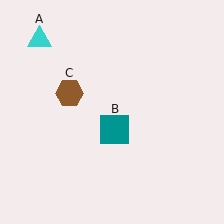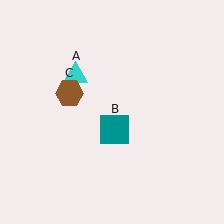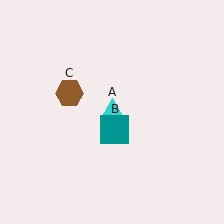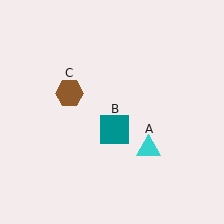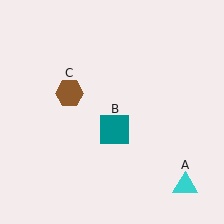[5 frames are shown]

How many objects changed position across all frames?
1 object changed position: cyan triangle (object A).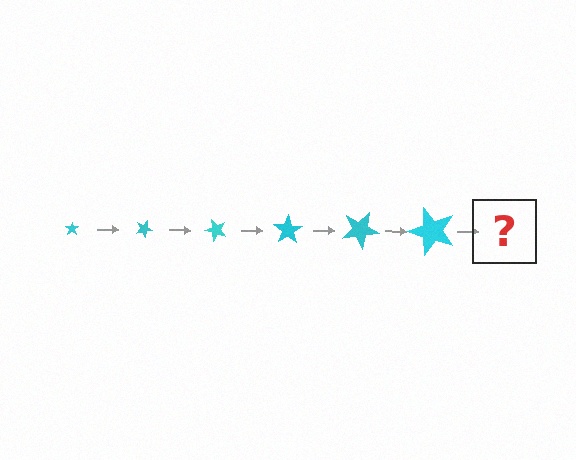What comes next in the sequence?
The next element should be a star, larger than the previous one and rotated 150 degrees from the start.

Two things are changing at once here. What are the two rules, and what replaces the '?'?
The two rules are that the star grows larger each step and it rotates 25 degrees each step. The '?' should be a star, larger than the previous one and rotated 150 degrees from the start.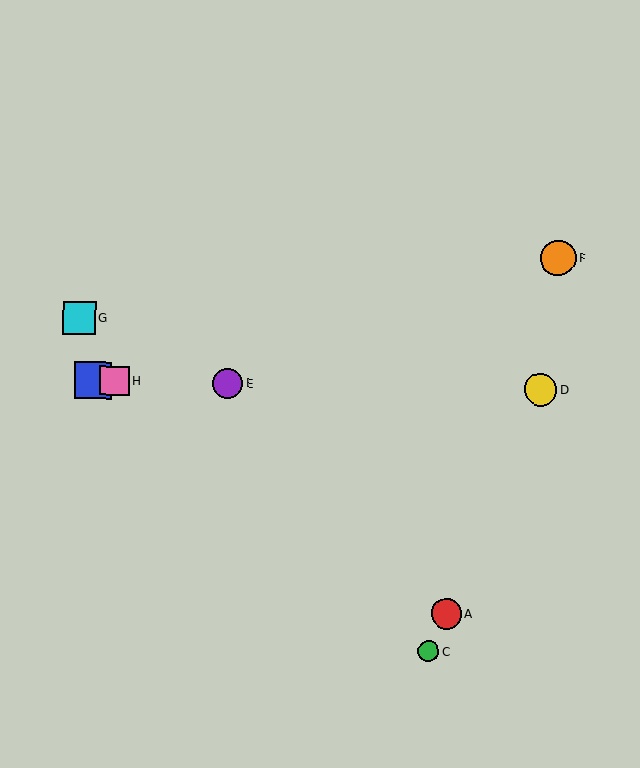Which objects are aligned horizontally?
Objects B, D, E, H are aligned horizontally.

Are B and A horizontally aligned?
No, B is at y≈380 and A is at y≈614.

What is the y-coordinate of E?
Object E is at y≈383.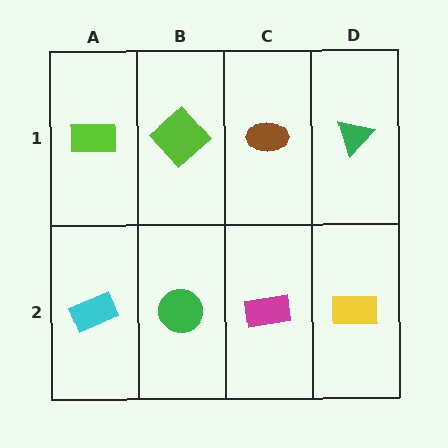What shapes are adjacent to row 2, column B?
A lime diamond (row 1, column B), a cyan rectangle (row 2, column A), a magenta rectangle (row 2, column C).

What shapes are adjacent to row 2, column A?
A lime rectangle (row 1, column A), a green circle (row 2, column B).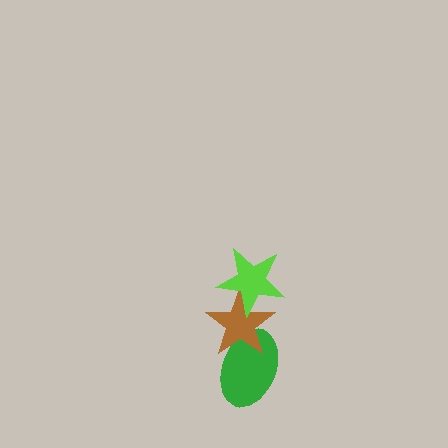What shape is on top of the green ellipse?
The brown star is on top of the green ellipse.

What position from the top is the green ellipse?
The green ellipse is 3rd from the top.